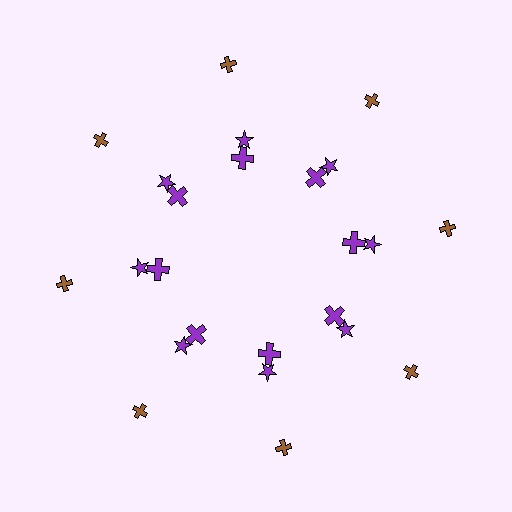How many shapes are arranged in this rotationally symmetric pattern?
There are 24 shapes, arranged in 8 groups of 3.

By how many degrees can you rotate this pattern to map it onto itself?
The pattern maps onto itself every 45 degrees of rotation.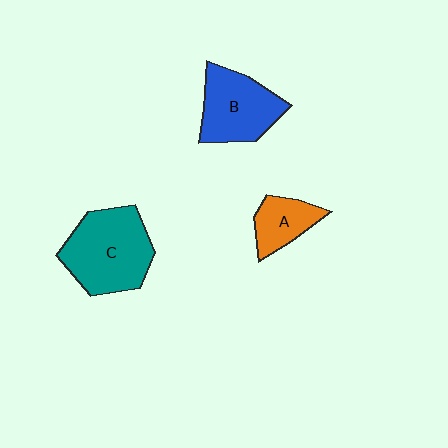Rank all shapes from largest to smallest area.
From largest to smallest: C (teal), B (blue), A (orange).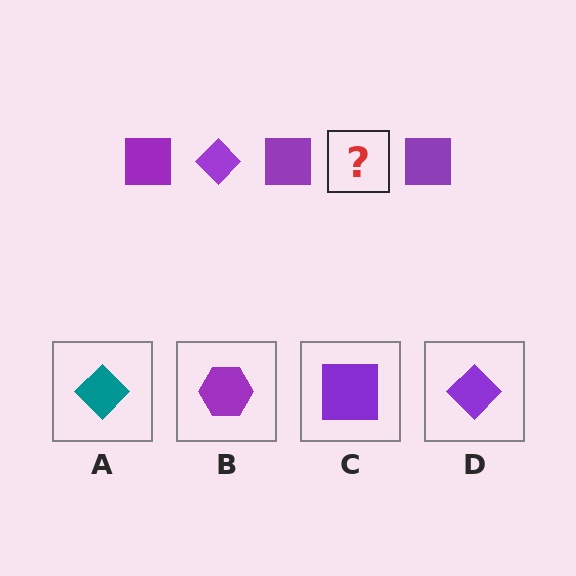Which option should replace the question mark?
Option D.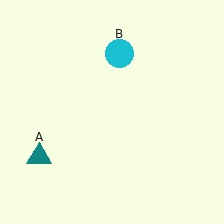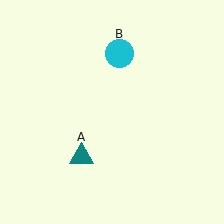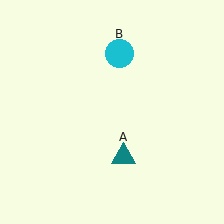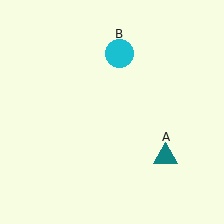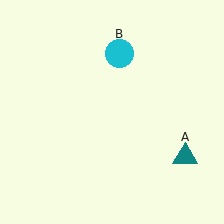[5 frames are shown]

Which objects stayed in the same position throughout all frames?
Cyan circle (object B) remained stationary.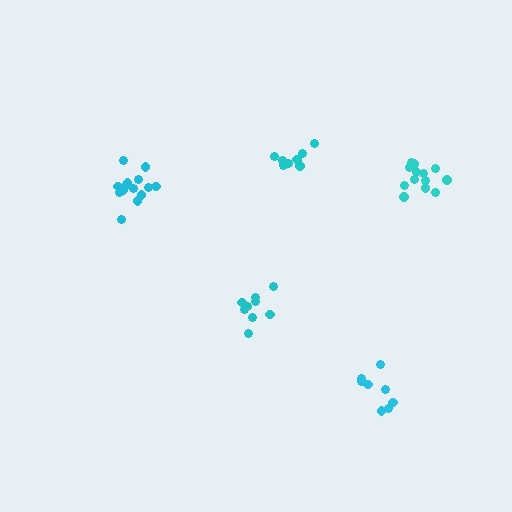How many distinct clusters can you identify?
There are 5 distinct clusters.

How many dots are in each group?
Group 1: 14 dots, Group 2: 9 dots, Group 3: 8 dots, Group 4: 13 dots, Group 5: 8 dots (52 total).